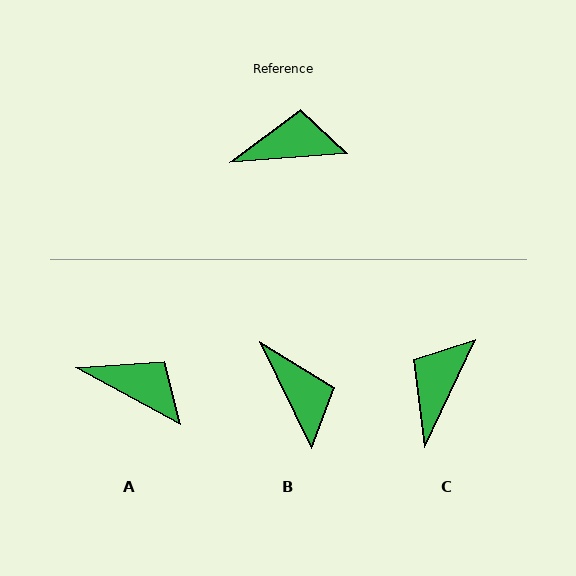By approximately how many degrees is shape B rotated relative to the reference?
Approximately 69 degrees clockwise.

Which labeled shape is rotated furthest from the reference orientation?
B, about 69 degrees away.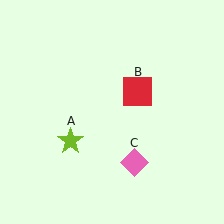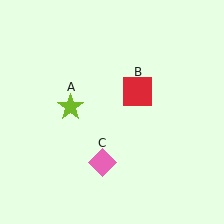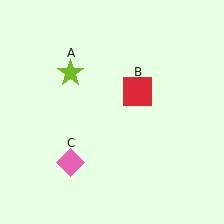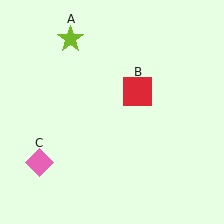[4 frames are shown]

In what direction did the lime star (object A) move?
The lime star (object A) moved up.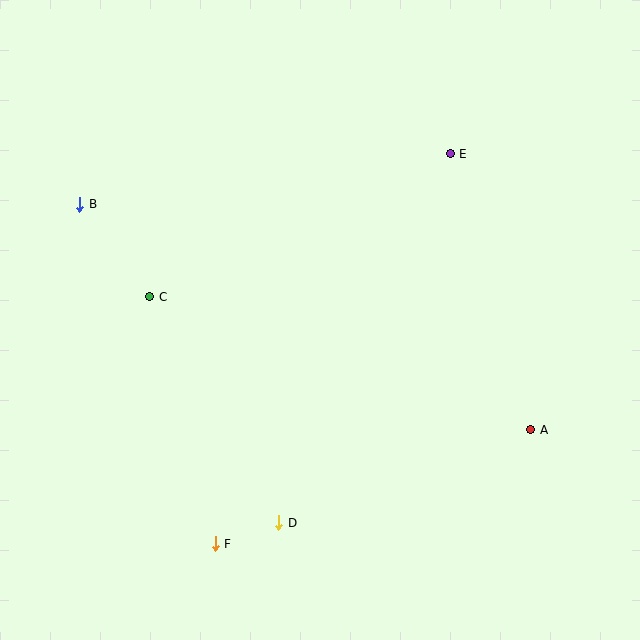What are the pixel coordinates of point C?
Point C is at (150, 297).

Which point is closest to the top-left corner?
Point B is closest to the top-left corner.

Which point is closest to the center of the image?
Point C at (150, 297) is closest to the center.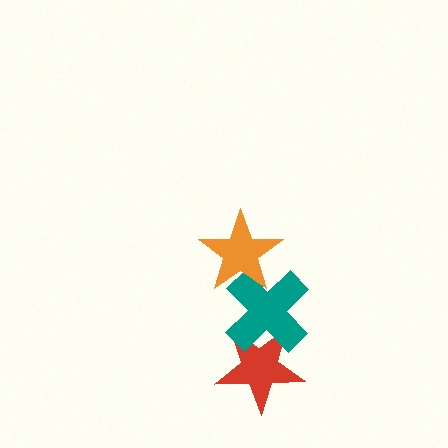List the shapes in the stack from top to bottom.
From top to bottom: the orange star, the teal cross, the red star.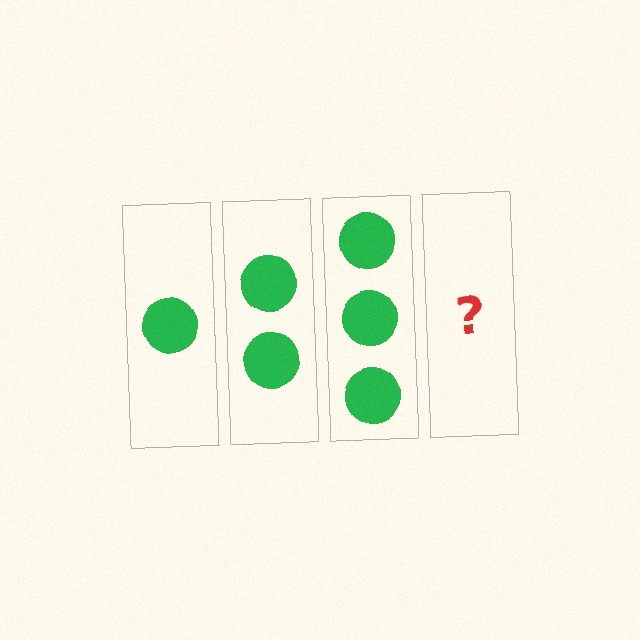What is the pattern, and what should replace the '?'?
The pattern is that each step adds one more circle. The '?' should be 4 circles.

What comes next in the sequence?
The next element should be 4 circles.